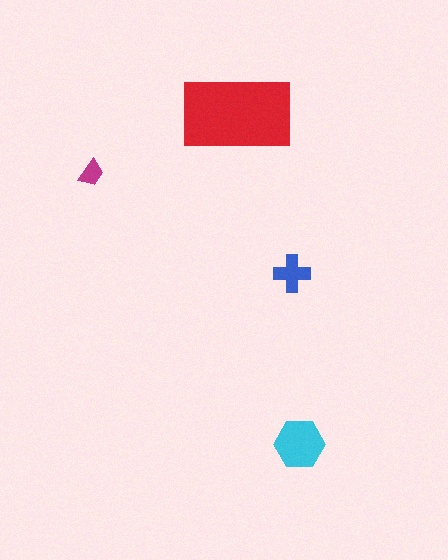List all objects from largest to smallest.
The red rectangle, the cyan hexagon, the blue cross, the magenta trapezoid.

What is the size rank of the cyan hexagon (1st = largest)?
2nd.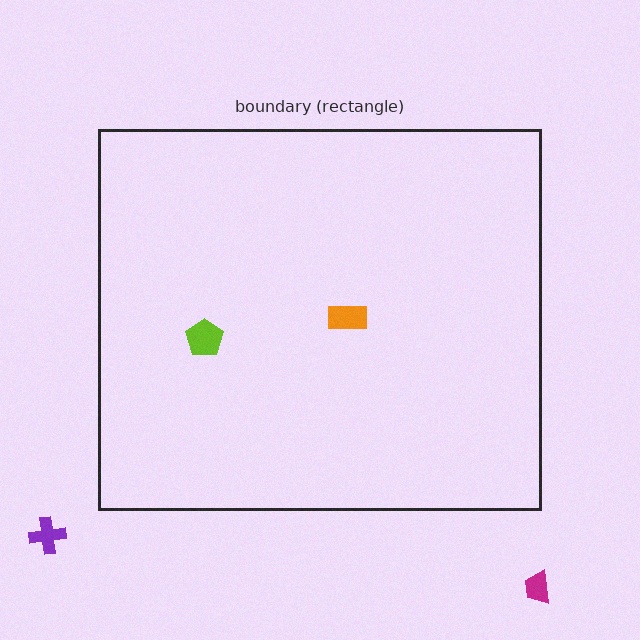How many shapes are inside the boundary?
2 inside, 2 outside.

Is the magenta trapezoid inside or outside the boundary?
Outside.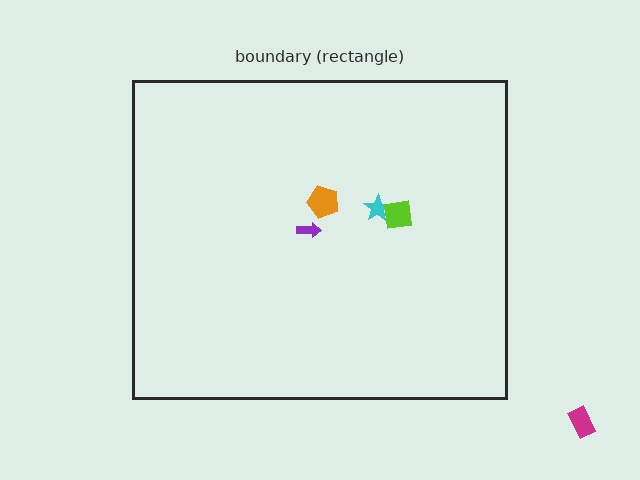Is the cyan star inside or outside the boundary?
Inside.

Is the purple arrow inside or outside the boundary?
Inside.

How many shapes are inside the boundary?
4 inside, 1 outside.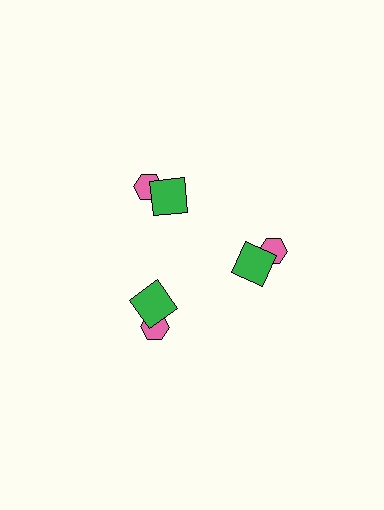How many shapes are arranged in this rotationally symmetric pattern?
There are 6 shapes, arranged in 3 groups of 2.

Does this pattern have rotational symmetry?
Yes, this pattern has 3-fold rotational symmetry. It looks the same after rotating 120 degrees around the center.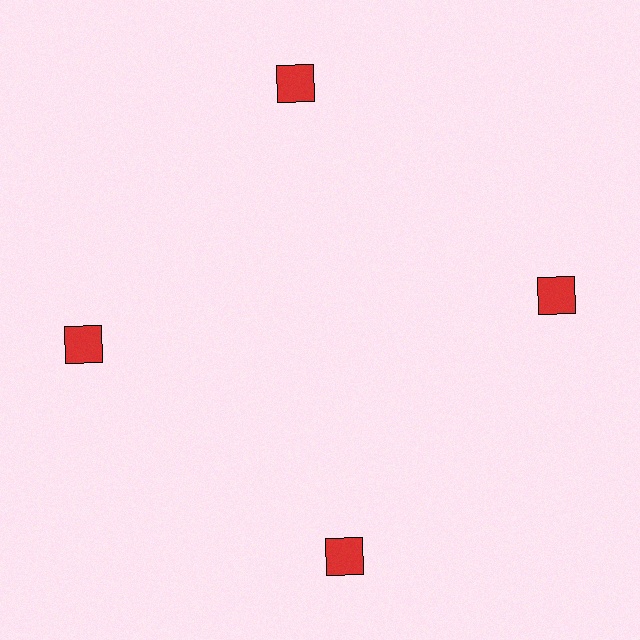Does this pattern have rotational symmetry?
Yes, this pattern has 4-fold rotational symmetry. It looks the same after rotating 90 degrees around the center.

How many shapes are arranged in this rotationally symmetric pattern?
There are 4 shapes, arranged in 4 groups of 1.